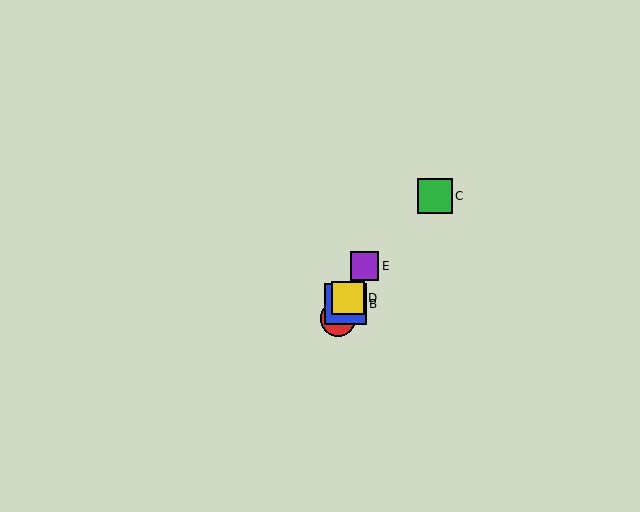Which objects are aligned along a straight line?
Objects A, B, D, E are aligned along a straight line.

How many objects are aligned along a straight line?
4 objects (A, B, D, E) are aligned along a straight line.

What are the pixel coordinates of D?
Object D is at (348, 298).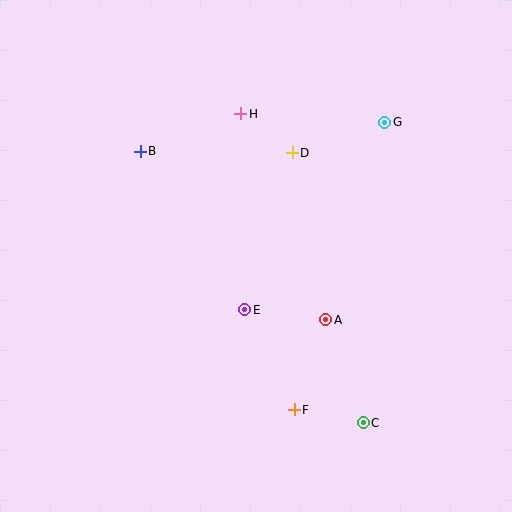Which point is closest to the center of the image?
Point E at (245, 310) is closest to the center.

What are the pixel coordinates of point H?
Point H is at (241, 114).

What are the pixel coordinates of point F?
Point F is at (294, 410).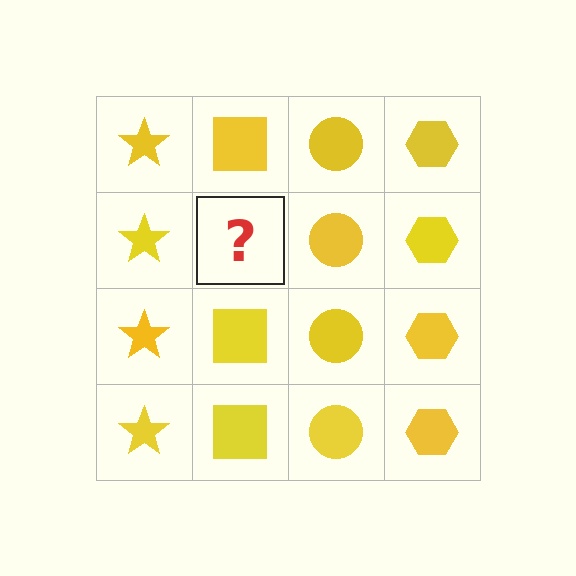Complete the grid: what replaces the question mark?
The question mark should be replaced with a yellow square.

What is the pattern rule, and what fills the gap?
The rule is that each column has a consistent shape. The gap should be filled with a yellow square.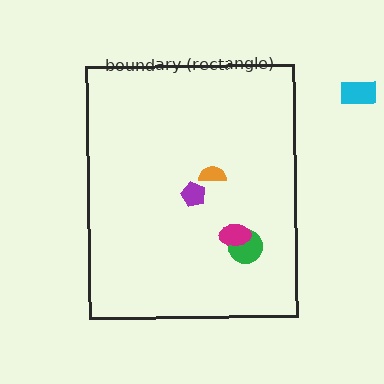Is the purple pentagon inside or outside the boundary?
Inside.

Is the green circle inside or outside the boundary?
Inside.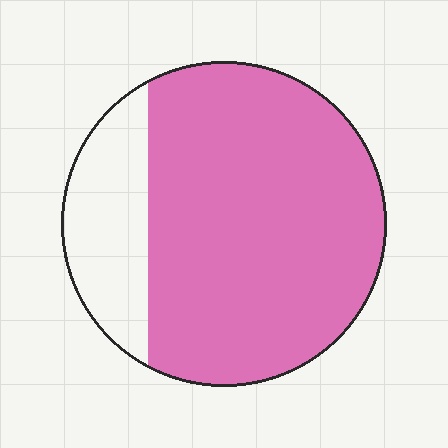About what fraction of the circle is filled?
About four fifths (4/5).